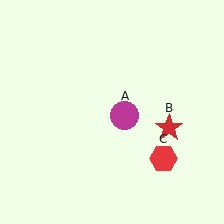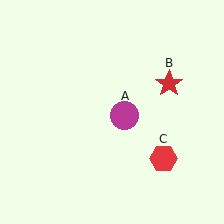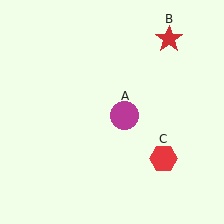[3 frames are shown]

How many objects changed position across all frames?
1 object changed position: red star (object B).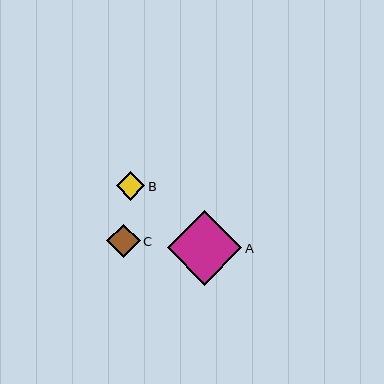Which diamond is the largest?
Diamond A is the largest with a size of approximately 75 pixels.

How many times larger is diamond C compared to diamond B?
Diamond C is approximately 1.2 times the size of diamond B.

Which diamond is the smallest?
Diamond B is the smallest with a size of approximately 28 pixels.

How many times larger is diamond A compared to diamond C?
Diamond A is approximately 2.2 times the size of diamond C.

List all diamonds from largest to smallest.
From largest to smallest: A, C, B.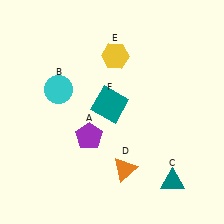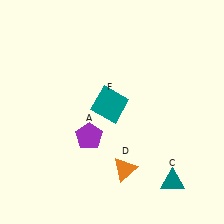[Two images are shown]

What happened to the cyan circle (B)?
The cyan circle (B) was removed in Image 2. It was in the top-left area of Image 1.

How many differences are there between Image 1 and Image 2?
There are 2 differences between the two images.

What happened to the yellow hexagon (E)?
The yellow hexagon (E) was removed in Image 2. It was in the top-right area of Image 1.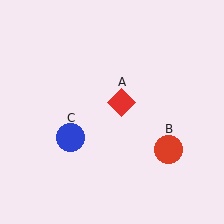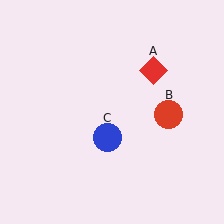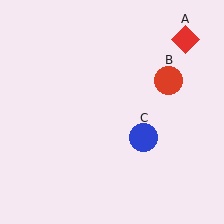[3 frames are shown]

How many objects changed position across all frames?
3 objects changed position: red diamond (object A), red circle (object B), blue circle (object C).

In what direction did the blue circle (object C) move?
The blue circle (object C) moved right.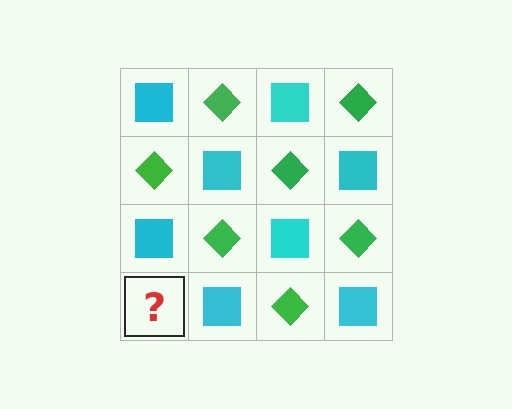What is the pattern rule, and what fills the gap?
The rule is that it alternates cyan square and green diamond in a checkerboard pattern. The gap should be filled with a green diamond.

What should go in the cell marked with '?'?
The missing cell should contain a green diamond.